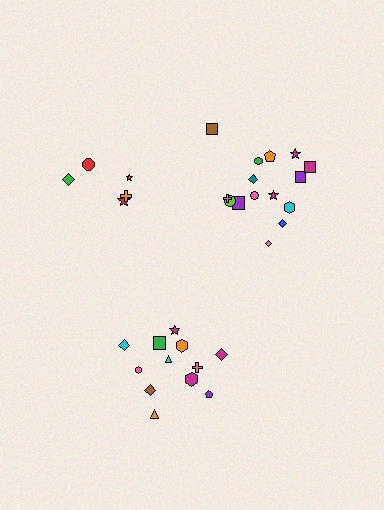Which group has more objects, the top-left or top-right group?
The top-right group.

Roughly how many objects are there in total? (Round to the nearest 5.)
Roughly 30 objects in total.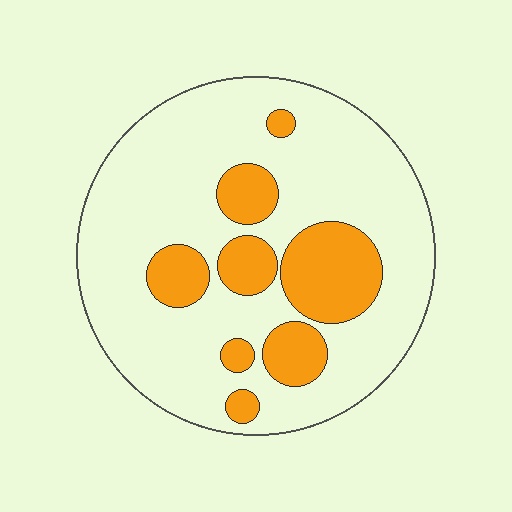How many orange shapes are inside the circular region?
8.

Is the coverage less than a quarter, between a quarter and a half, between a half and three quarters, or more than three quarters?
Less than a quarter.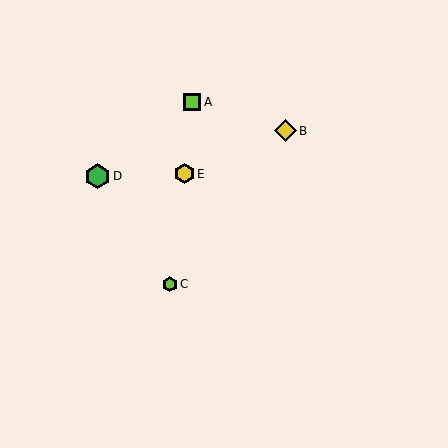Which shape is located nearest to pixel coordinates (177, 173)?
The yellow hexagon (labeled E) at (184, 174) is nearest to that location.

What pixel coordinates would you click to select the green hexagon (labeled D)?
Click at (98, 176) to select the green hexagon D.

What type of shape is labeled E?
Shape E is a yellow hexagon.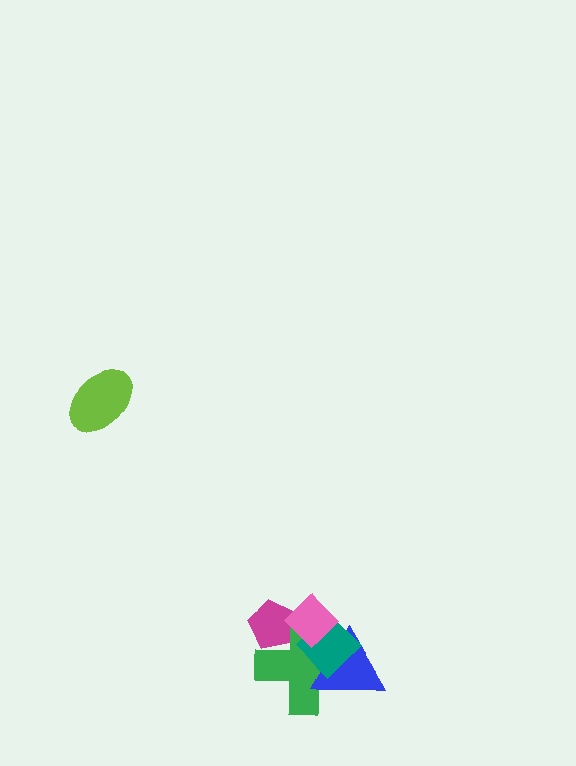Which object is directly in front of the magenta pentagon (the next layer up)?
The green cross is directly in front of the magenta pentagon.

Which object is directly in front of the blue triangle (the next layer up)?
The teal diamond is directly in front of the blue triangle.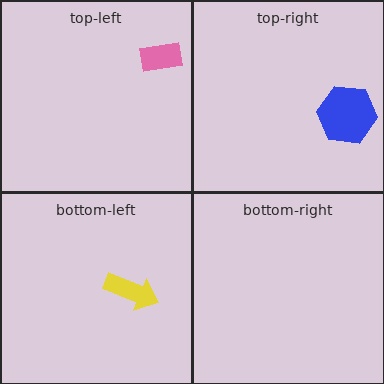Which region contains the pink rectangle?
The top-left region.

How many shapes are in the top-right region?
1.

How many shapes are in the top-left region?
1.